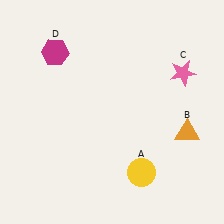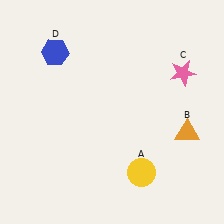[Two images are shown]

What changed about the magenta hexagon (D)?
In Image 1, D is magenta. In Image 2, it changed to blue.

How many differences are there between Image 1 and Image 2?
There is 1 difference between the two images.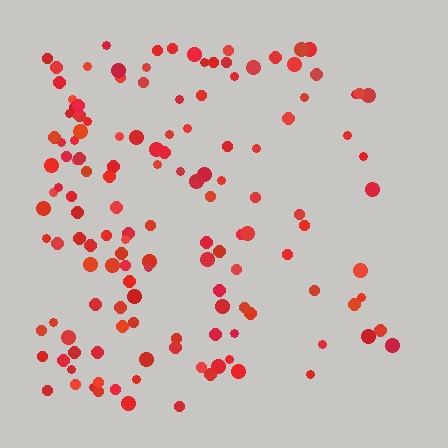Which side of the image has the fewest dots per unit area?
The right.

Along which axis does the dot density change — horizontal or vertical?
Horizontal.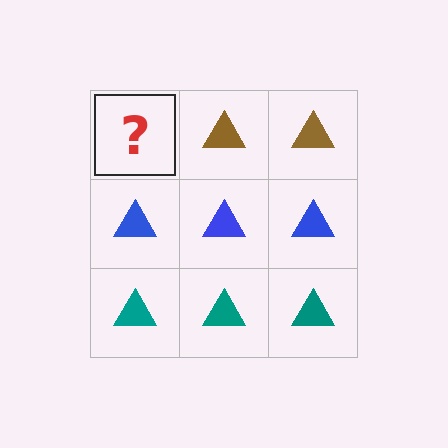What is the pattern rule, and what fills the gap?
The rule is that each row has a consistent color. The gap should be filled with a brown triangle.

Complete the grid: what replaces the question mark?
The question mark should be replaced with a brown triangle.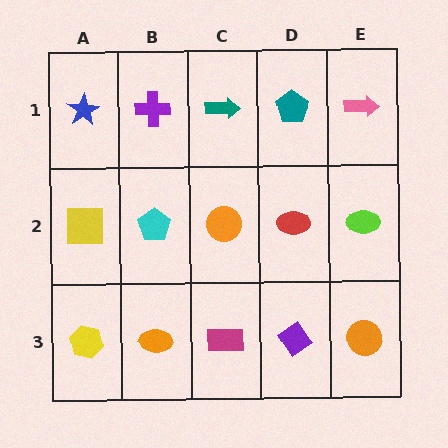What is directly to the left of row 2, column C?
A cyan pentagon.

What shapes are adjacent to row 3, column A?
A yellow square (row 2, column A), an orange ellipse (row 3, column B).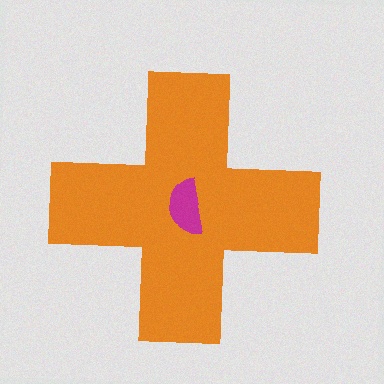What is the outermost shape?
The orange cross.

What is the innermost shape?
The magenta semicircle.